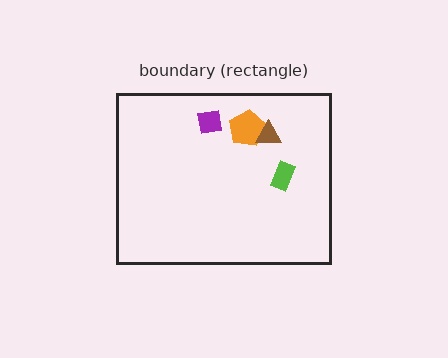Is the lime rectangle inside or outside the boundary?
Inside.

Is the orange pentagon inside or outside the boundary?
Inside.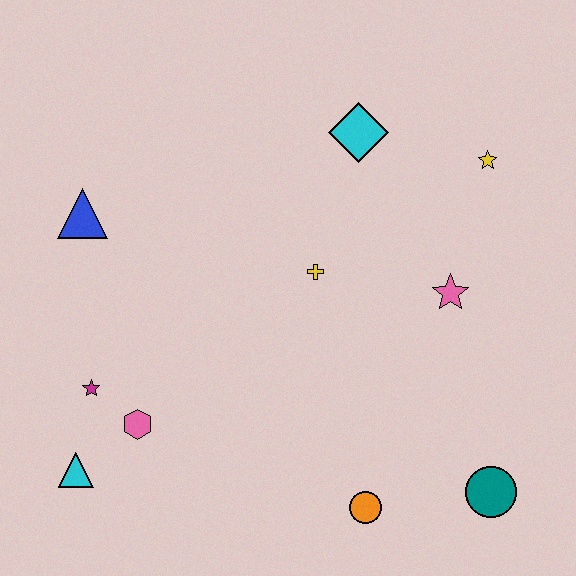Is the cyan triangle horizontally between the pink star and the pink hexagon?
No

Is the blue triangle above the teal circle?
Yes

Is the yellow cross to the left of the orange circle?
Yes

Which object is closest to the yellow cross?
The pink star is closest to the yellow cross.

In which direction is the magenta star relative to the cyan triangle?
The magenta star is above the cyan triangle.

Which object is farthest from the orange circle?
The blue triangle is farthest from the orange circle.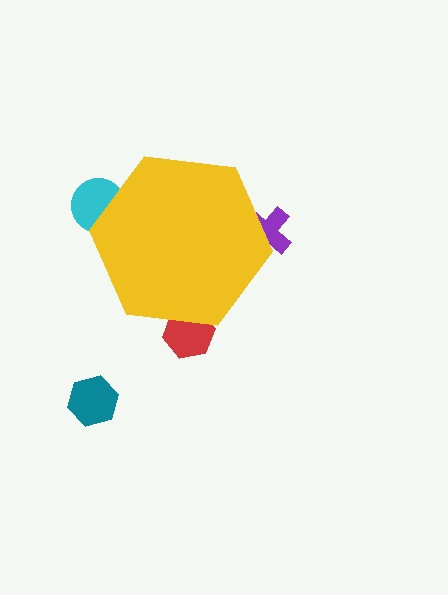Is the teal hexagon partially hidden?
No, the teal hexagon is fully visible.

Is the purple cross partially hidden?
Yes, the purple cross is partially hidden behind the yellow hexagon.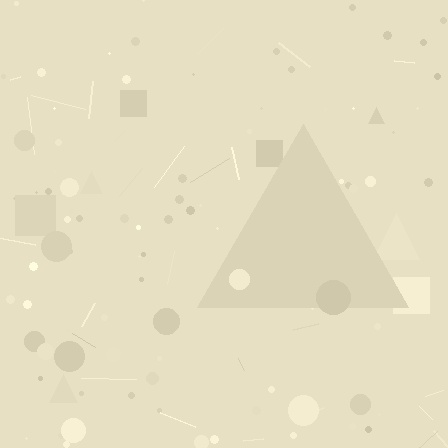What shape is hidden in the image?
A triangle is hidden in the image.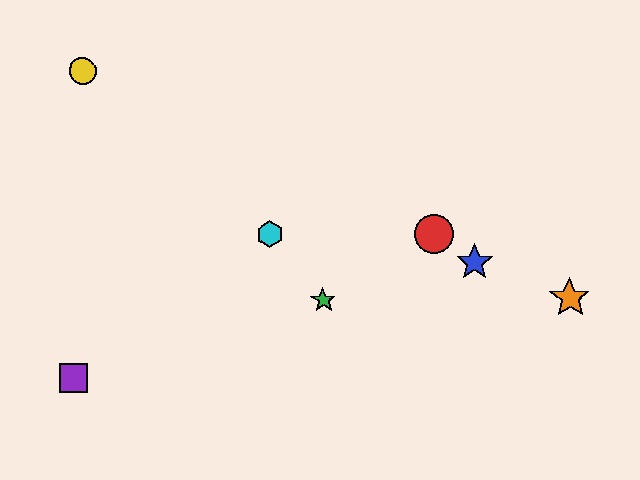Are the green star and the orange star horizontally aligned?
Yes, both are at y≈300.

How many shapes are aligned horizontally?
2 shapes (the green star, the orange star) are aligned horizontally.